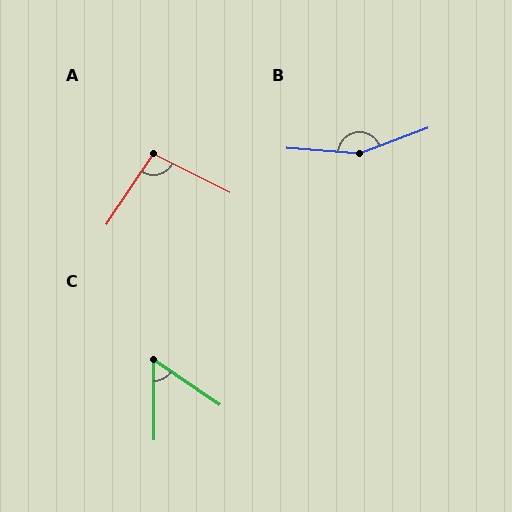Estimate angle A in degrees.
Approximately 97 degrees.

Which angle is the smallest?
C, at approximately 55 degrees.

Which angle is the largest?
B, at approximately 155 degrees.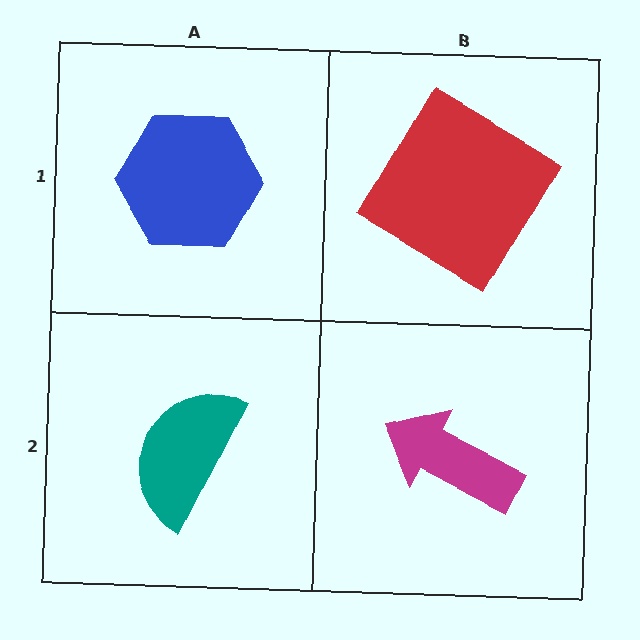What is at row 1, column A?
A blue hexagon.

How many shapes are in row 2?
2 shapes.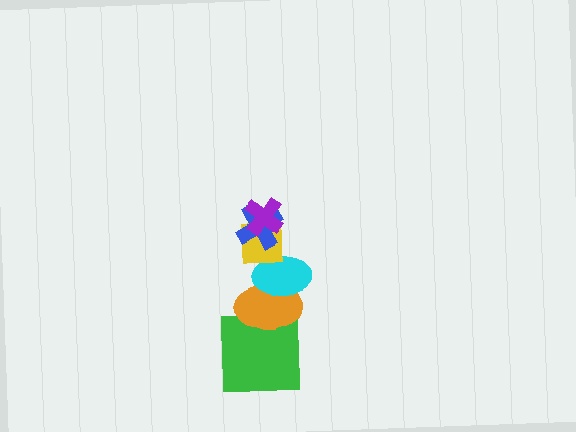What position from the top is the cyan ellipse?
The cyan ellipse is 4th from the top.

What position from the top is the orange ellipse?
The orange ellipse is 5th from the top.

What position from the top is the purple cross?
The purple cross is 1st from the top.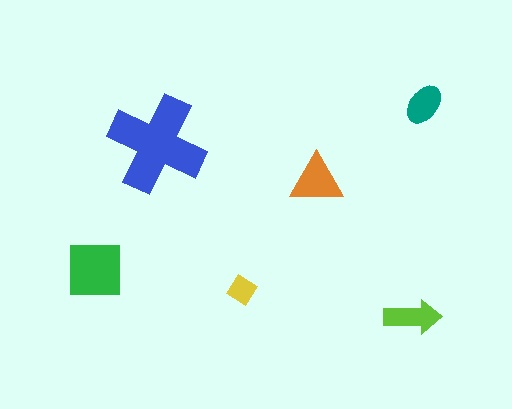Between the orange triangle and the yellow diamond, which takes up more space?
The orange triangle.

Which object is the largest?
The blue cross.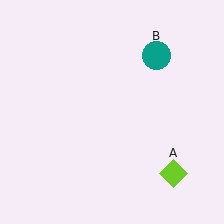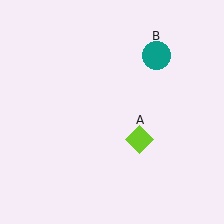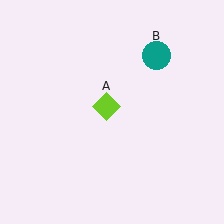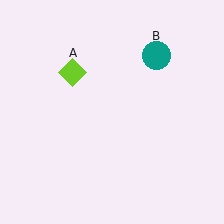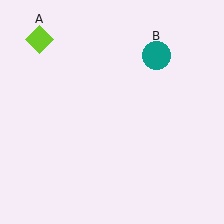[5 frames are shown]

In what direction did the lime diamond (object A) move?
The lime diamond (object A) moved up and to the left.